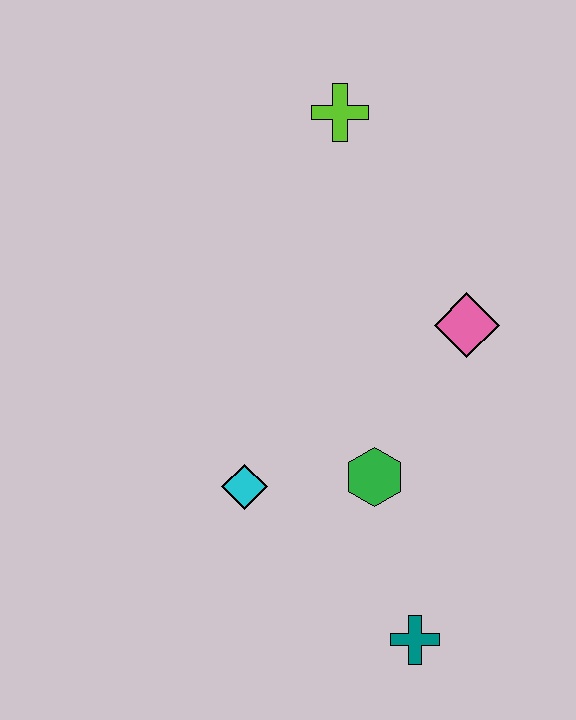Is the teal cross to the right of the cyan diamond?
Yes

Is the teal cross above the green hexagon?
No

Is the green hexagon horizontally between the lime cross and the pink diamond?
Yes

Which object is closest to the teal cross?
The green hexagon is closest to the teal cross.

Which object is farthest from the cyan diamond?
The lime cross is farthest from the cyan diamond.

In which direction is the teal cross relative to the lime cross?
The teal cross is below the lime cross.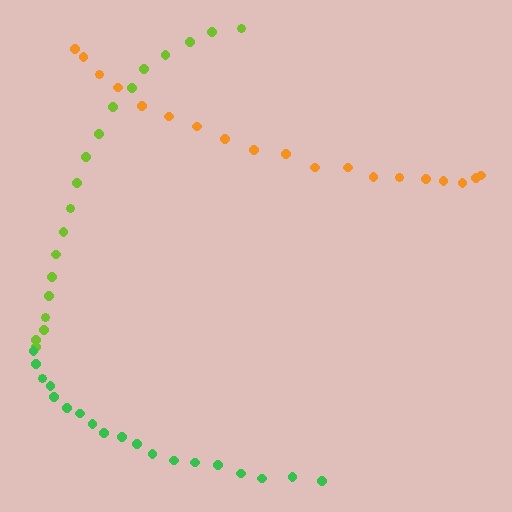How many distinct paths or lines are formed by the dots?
There are 3 distinct paths.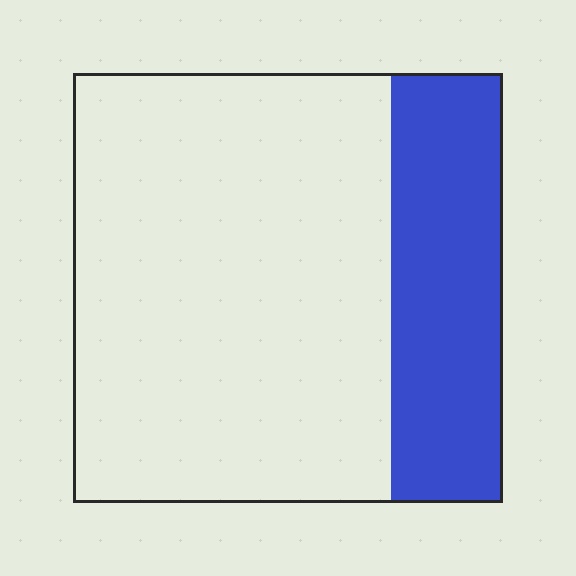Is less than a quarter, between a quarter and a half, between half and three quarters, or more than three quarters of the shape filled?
Between a quarter and a half.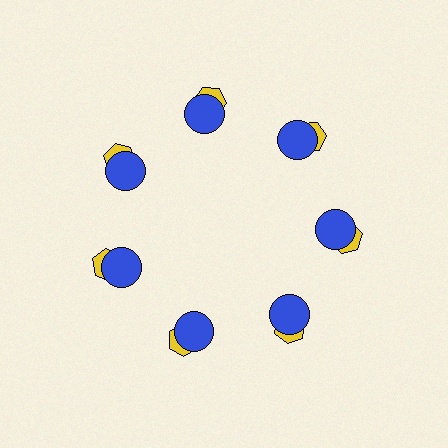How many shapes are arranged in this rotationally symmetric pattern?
There are 14 shapes, arranged in 7 groups of 2.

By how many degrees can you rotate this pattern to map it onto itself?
The pattern maps onto itself every 51 degrees of rotation.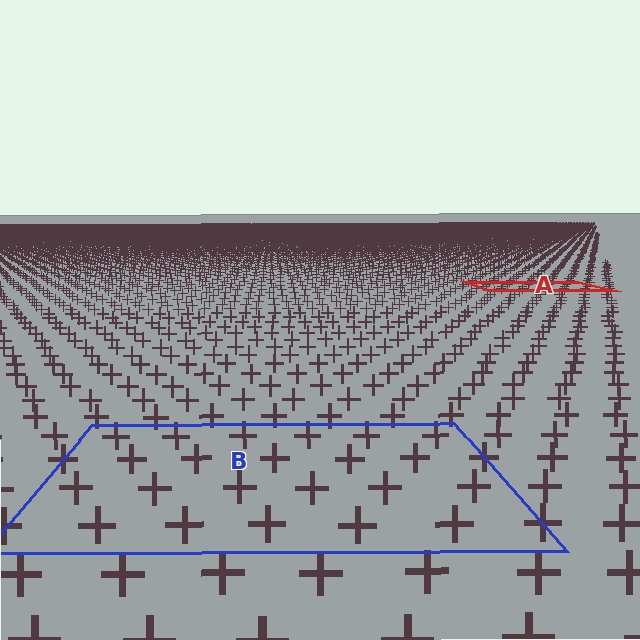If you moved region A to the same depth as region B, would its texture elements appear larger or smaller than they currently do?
They would appear larger. At a closer depth, the same texture elements are projected at a bigger on-screen size.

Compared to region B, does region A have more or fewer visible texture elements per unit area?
Region A has more texture elements per unit area — they are packed more densely because it is farther away.